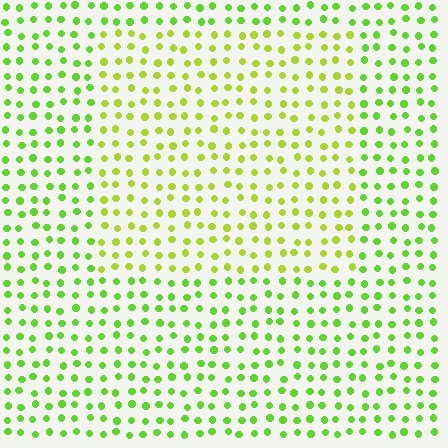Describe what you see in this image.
The image is filled with small lime elements in a uniform arrangement. A rectangle-shaped region is visible where the elements are tinted to a slightly different hue, forming a subtle color boundary.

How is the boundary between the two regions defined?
The boundary is defined purely by a slight shift in hue (about 28 degrees). Spacing, size, and orientation are identical on both sides.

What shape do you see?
I see a rectangle.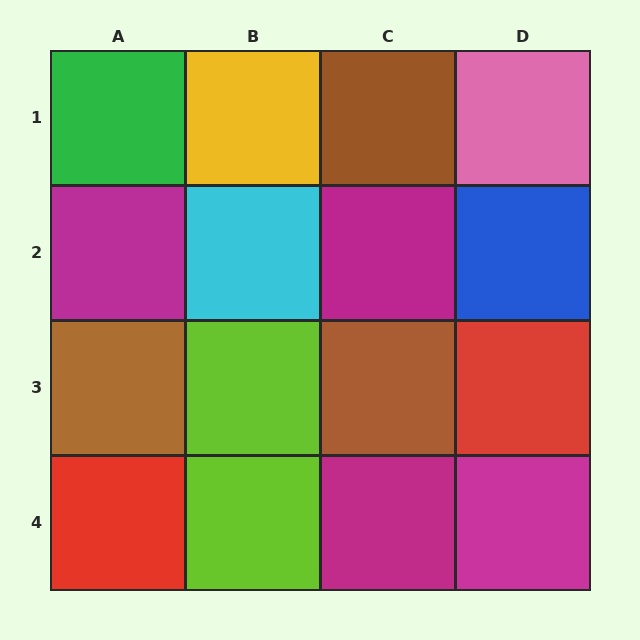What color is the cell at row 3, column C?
Brown.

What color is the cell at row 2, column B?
Cyan.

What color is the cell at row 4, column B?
Lime.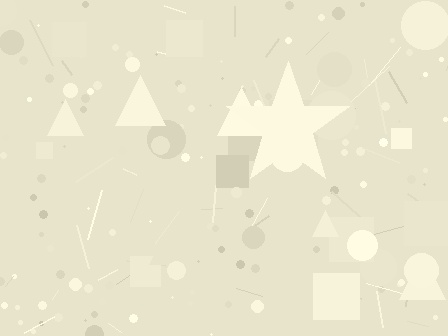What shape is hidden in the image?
A star is hidden in the image.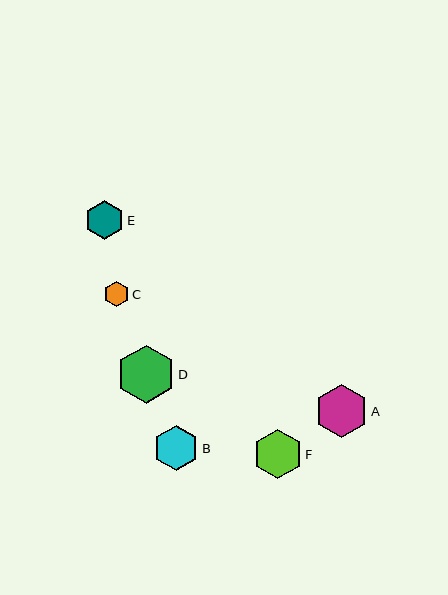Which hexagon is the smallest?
Hexagon C is the smallest with a size of approximately 26 pixels.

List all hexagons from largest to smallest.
From largest to smallest: D, A, F, B, E, C.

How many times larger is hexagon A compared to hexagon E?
Hexagon A is approximately 1.3 times the size of hexagon E.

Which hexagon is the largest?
Hexagon D is the largest with a size of approximately 58 pixels.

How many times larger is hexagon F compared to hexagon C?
Hexagon F is approximately 1.9 times the size of hexagon C.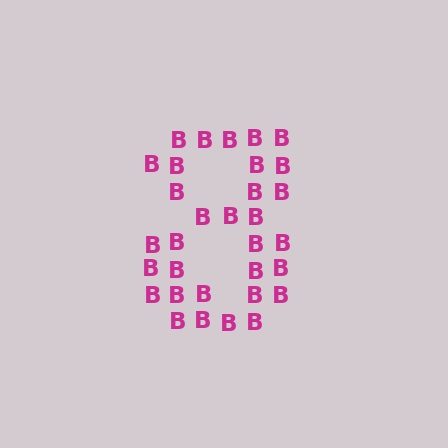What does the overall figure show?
The overall figure shows the digit 8.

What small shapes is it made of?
It is made of small letter B's.